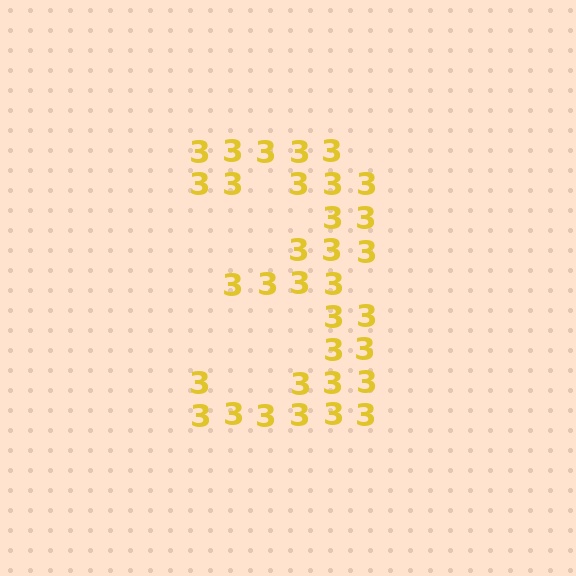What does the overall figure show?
The overall figure shows the digit 3.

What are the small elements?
The small elements are digit 3's.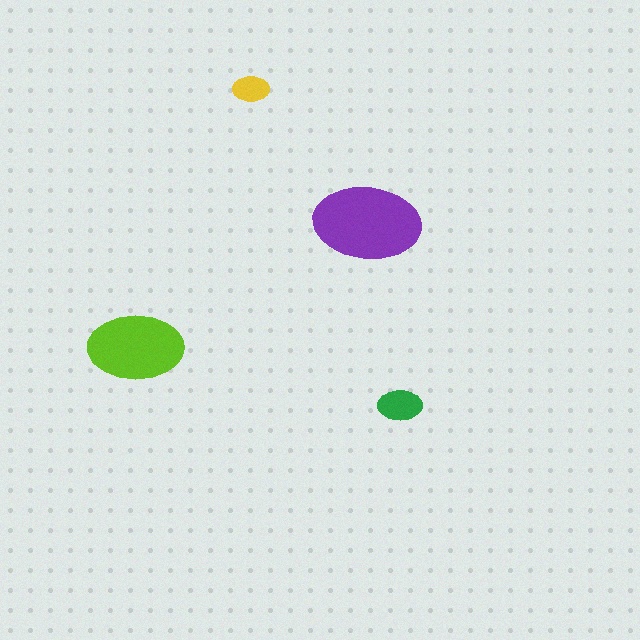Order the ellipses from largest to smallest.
the purple one, the lime one, the green one, the yellow one.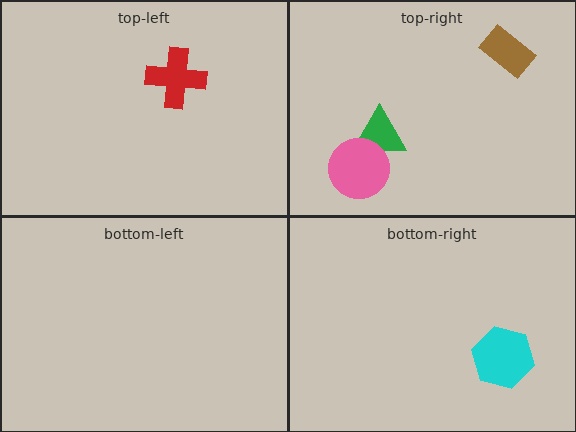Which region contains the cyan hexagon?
The bottom-right region.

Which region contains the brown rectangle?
The top-right region.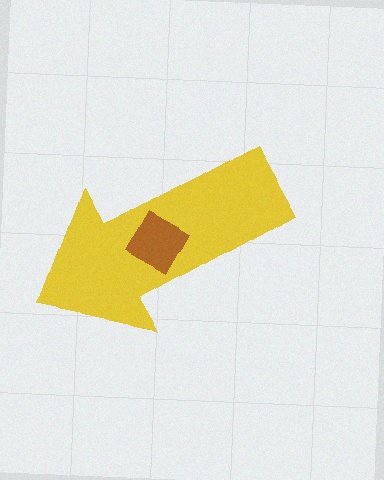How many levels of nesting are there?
2.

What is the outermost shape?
The yellow arrow.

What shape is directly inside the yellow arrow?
The brown square.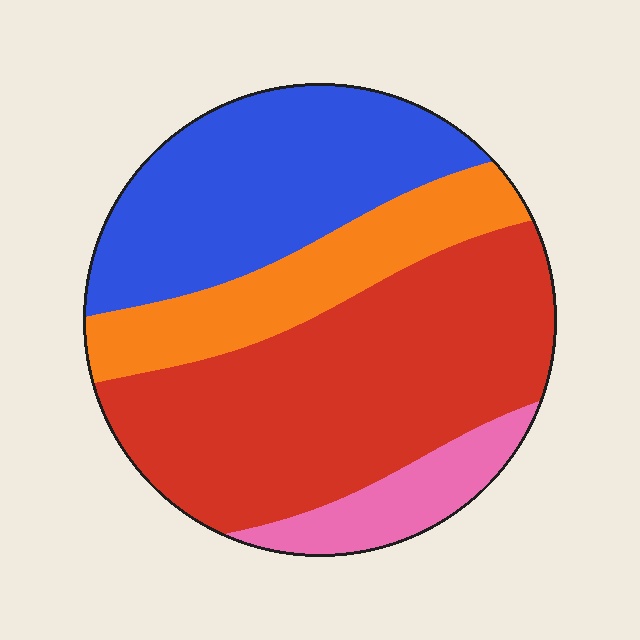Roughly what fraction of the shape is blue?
Blue covers about 30% of the shape.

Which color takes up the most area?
Red, at roughly 45%.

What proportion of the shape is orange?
Orange takes up about one sixth (1/6) of the shape.